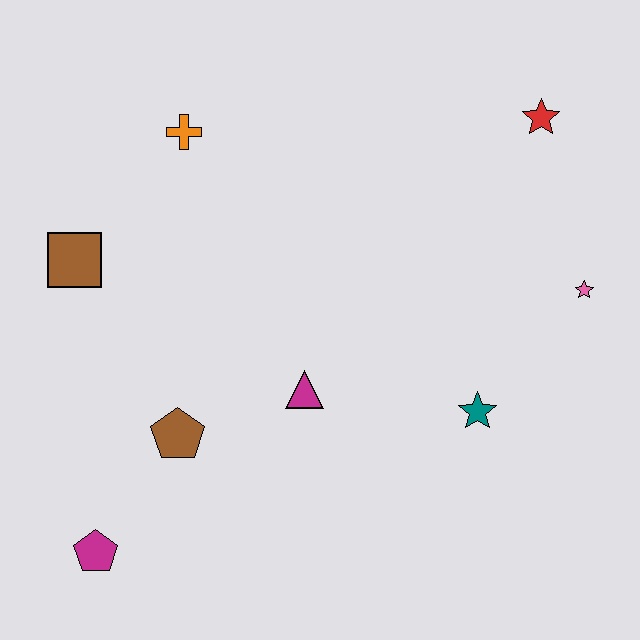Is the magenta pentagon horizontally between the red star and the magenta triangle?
No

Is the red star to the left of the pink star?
Yes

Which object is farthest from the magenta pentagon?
The red star is farthest from the magenta pentagon.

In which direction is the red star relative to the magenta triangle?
The red star is above the magenta triangle.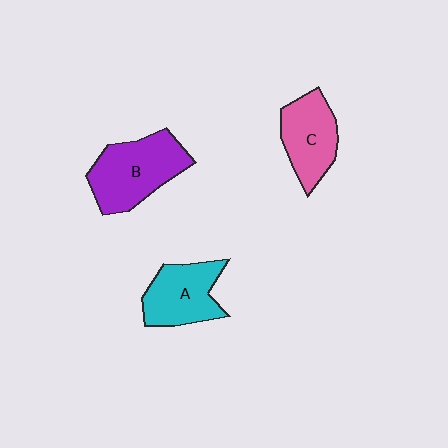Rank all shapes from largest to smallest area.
From largest to smallest: B (purple), A (cyan), C (pink).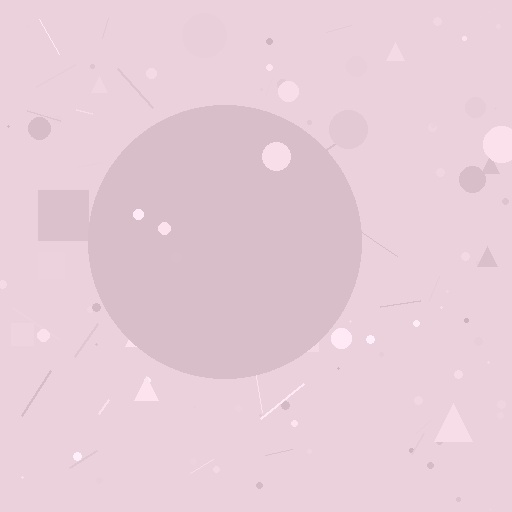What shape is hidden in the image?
A circle is hidden in the image.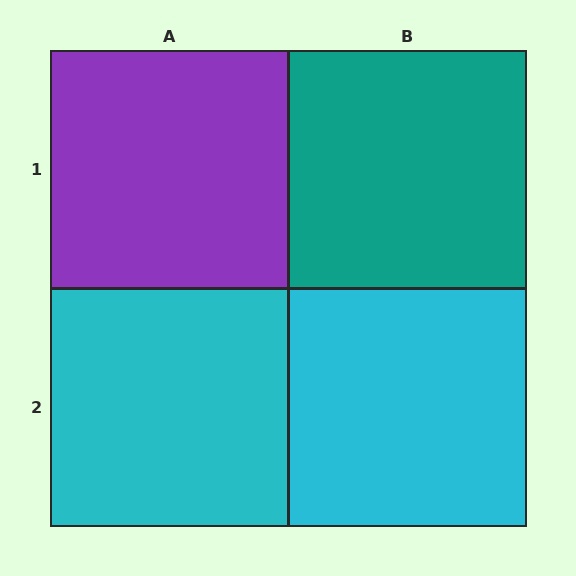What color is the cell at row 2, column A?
Cyan.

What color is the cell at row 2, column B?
Cyan.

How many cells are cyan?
2 cells are cyan.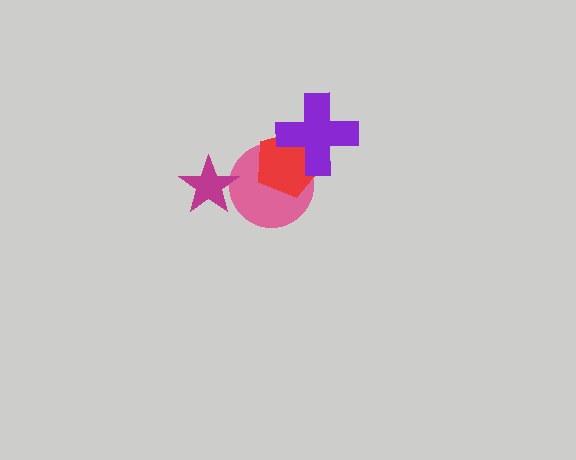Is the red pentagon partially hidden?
Yes, it is partially covered by another shape.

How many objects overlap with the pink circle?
3 objects overlap with the pink circle.